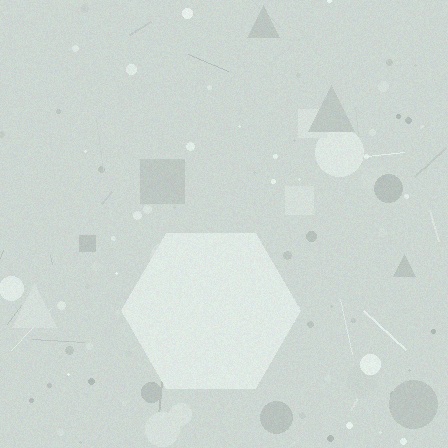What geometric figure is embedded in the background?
A hexagon is embedded in the background.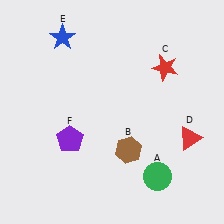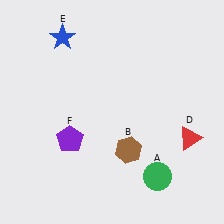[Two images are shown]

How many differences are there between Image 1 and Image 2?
There is 1 difference between the two images.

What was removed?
The red star (C) was removed in Image 2.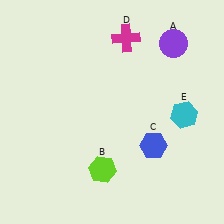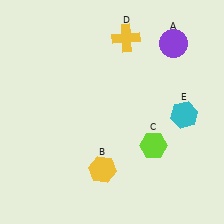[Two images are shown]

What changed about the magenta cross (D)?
In Image 1, D is magenta. In Image 2, it changed to yellow.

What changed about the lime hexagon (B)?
In Image 1, B is lime. In Image 2, it changed to yellow.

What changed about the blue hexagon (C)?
In Image 1, C is blue. In Image 2, it changed to lime.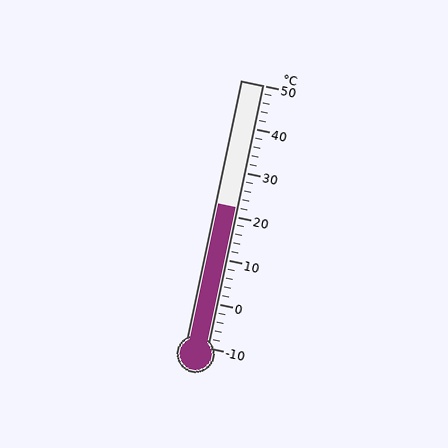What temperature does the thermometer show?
The thermometer shows approximately 22°C.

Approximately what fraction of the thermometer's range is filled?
The thermometer is filled to approximately 55% of its range.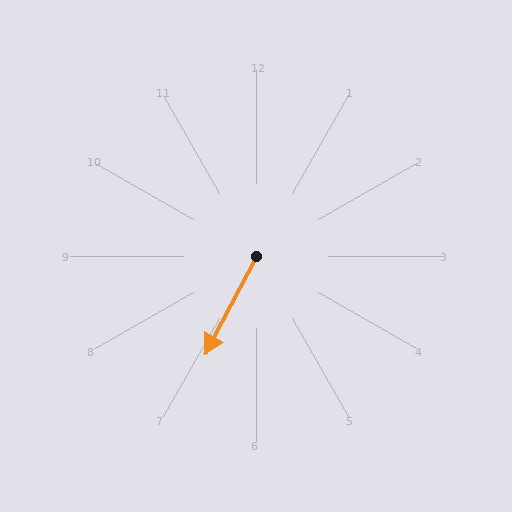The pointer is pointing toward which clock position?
Roughly 7 o'clock.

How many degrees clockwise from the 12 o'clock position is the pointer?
Approximately 207 degrees.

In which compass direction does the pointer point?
Southwest.